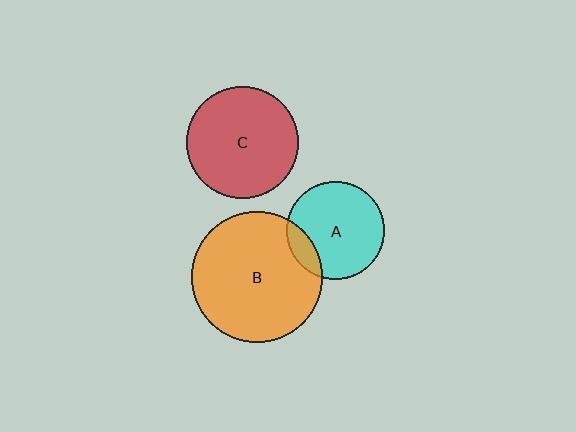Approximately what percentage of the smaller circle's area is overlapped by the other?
Approximately 15%.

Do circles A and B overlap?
Yes.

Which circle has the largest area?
Circle B (orange).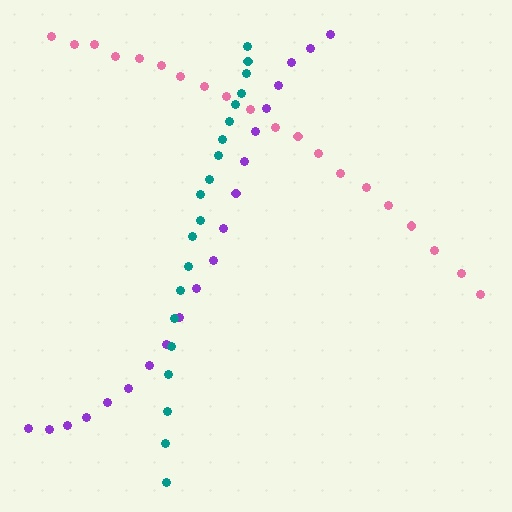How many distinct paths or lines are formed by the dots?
There are 3 distinct paths.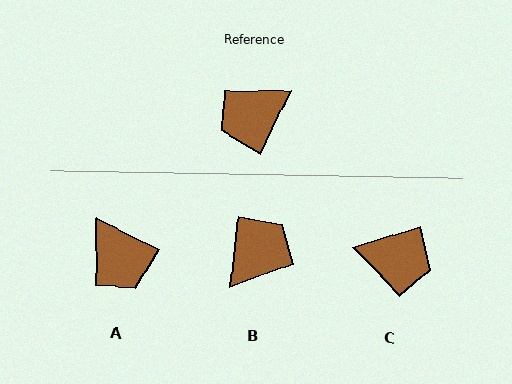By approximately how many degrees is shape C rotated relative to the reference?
Approximately 133 degrees counter-clockwise.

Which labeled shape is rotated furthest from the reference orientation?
B, about 161 degrees away.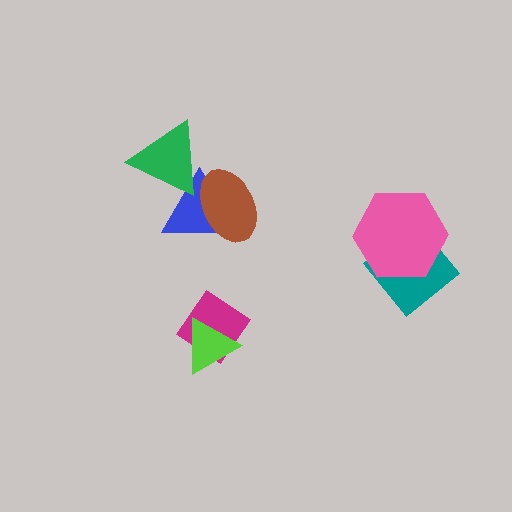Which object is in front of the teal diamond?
The pink hexagon is in front of the teal diamond.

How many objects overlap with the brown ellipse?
1 object overlaps with the brown ellipse.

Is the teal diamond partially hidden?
Yes, it is partially covered by another shape.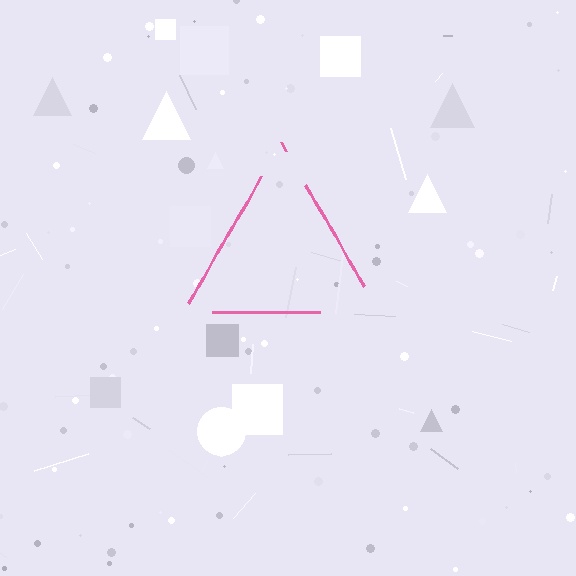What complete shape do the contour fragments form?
The contour fragments form a triangle.